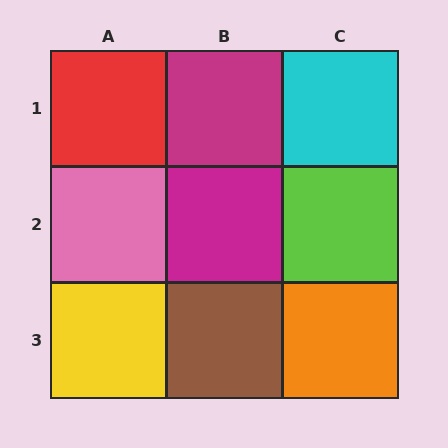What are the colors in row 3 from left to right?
Yellow, brown, orange.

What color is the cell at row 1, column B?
Magenta.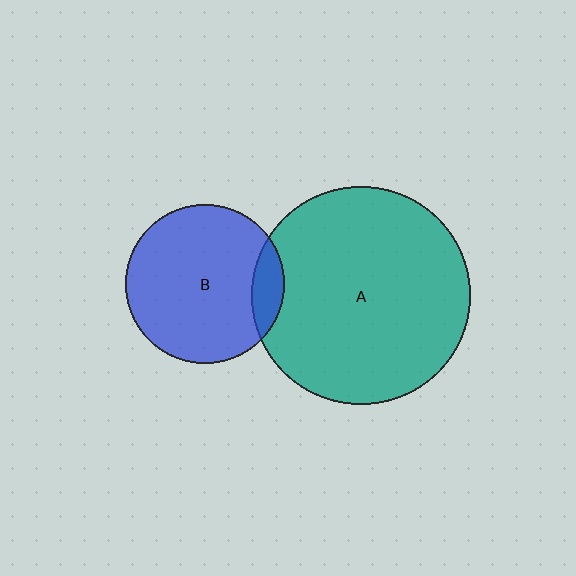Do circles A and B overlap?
Yes.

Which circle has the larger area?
Circle A (teal).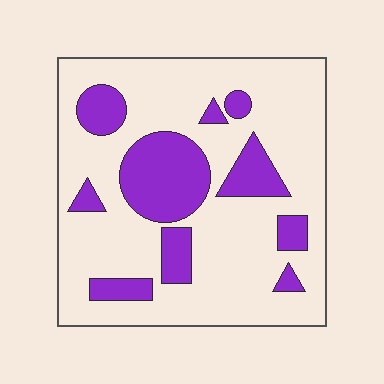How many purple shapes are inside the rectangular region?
10.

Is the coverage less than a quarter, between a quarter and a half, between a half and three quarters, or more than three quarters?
Less than a quarter.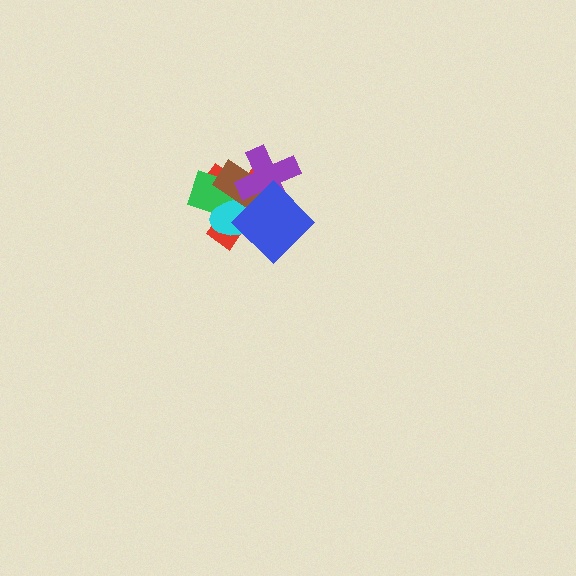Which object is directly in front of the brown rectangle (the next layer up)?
The purple cross is directly in front of the brown rectangle.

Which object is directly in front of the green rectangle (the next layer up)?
The cyan ellipse is directly in front of the green rectangle.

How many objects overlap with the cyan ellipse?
5 objects overlap with the cyan ellipse.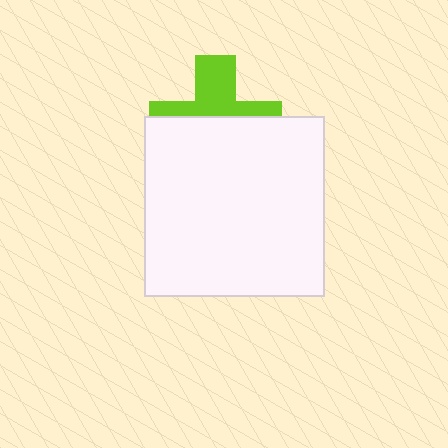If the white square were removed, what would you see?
You would see the complete lime cross.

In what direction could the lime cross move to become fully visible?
The lime cross could move up. That would shift it out from behind the white square entirely.